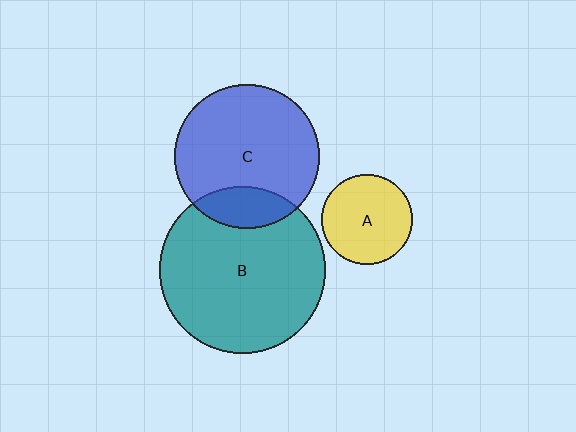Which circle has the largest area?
Circle B (teal).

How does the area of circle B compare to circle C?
Approximately 1.3 times.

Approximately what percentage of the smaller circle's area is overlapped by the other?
Approximately 20%.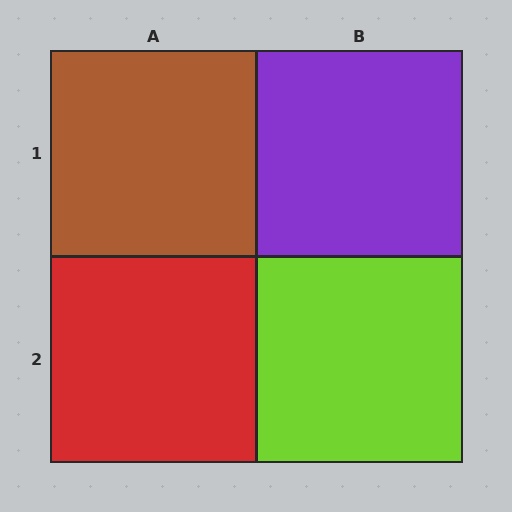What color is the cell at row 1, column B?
Purple.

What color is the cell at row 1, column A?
Brown.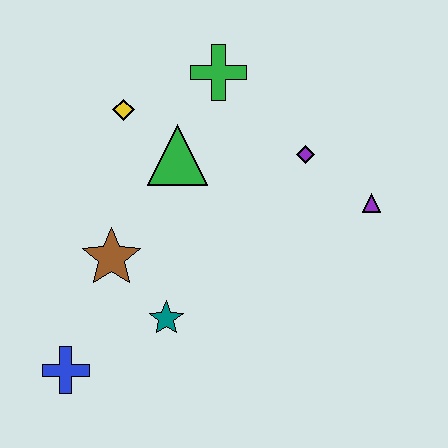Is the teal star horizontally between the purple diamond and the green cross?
No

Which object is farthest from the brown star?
The purple triangle is farthest from the brown star.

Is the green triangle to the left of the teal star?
No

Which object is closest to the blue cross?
The teal star is closest to the blue cross.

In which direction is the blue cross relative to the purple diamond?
The blue cross is to the left of the purple diamond.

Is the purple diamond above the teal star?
Yes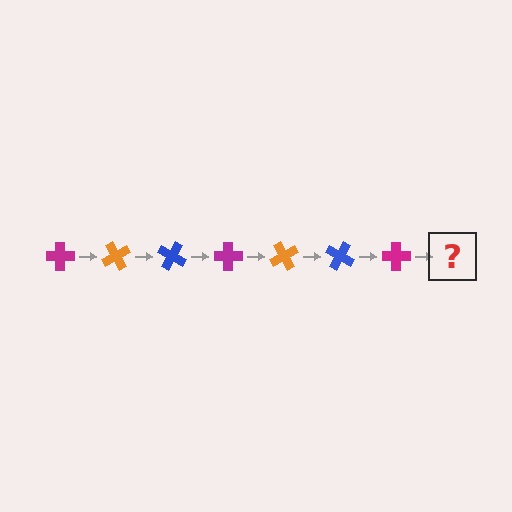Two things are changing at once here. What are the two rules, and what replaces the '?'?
The two rules are that it rotates 60 degrees each step and the color cycles through magenta, orange, and blue. The '?' should be an orange cross, rotated 420 degrees from the start.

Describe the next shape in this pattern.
It should be an orange cross, rotated 420 degrees from the start.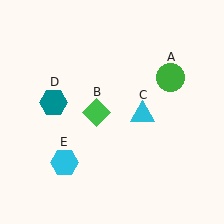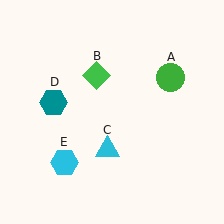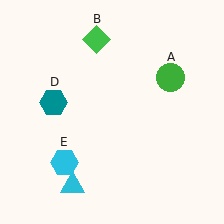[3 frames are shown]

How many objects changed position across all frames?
2 objects changed position: green diamond (object B), cyan triangle (object C).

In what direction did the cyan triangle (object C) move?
The cyan triangle (object C) moved down and to the left.